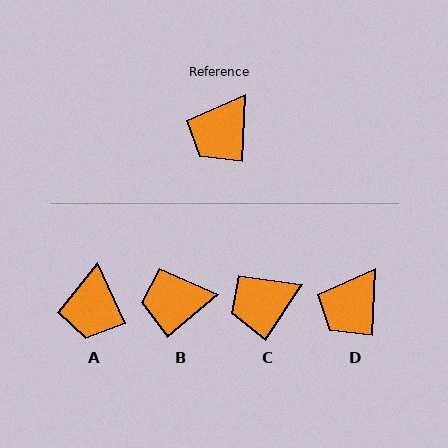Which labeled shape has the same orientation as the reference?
D.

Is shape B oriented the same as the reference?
No, it is off by about 47 degrees.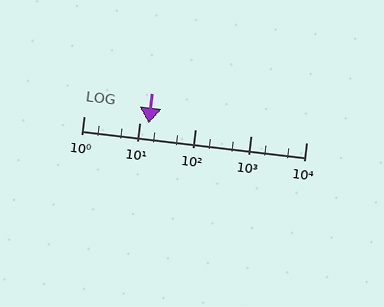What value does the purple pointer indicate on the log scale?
The pointer indicates approximately 15.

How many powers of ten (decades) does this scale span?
The scale spans 4 decades, from 1 to 10000.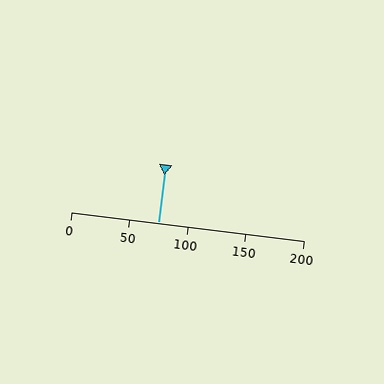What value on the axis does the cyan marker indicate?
The marker indicates approximately 75.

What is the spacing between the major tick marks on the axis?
The major ticks are spaced 50 apart.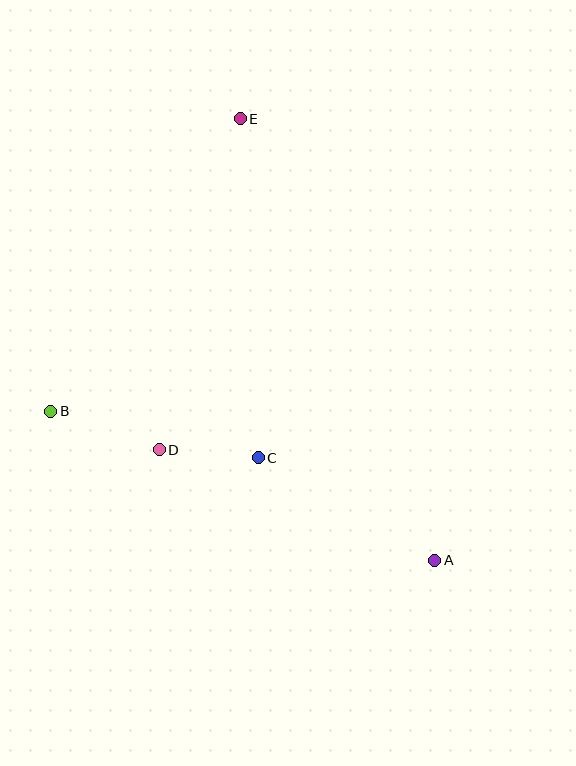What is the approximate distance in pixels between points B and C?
The distance between B and C is approximately 212 pixels.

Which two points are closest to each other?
Points C and D are closest to each other.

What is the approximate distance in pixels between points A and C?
The distance between A and C is approximately 204 pixels.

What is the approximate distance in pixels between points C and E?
The distance between C and E is approximately 340 pixels.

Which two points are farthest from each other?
Points A and E are farthest from each other.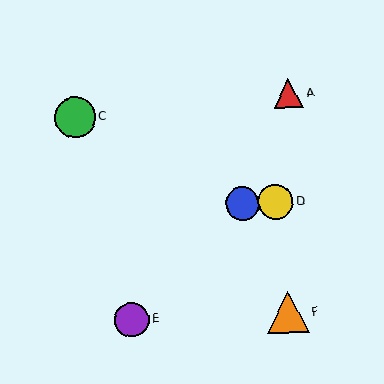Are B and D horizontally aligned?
Yes, both are at y≈204.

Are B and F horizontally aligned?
No, B is at y≈204 and F is at y≈312.